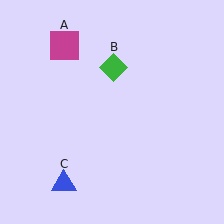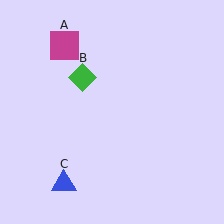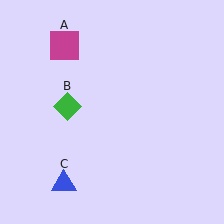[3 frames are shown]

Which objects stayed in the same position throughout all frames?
Magenta square (object A) and blue triangle (object C) remained stationary.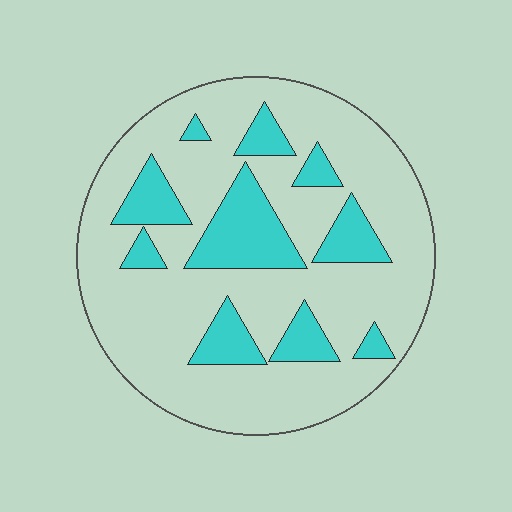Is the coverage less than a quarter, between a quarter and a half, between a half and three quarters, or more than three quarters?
Less than a quarter.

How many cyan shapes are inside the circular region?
10.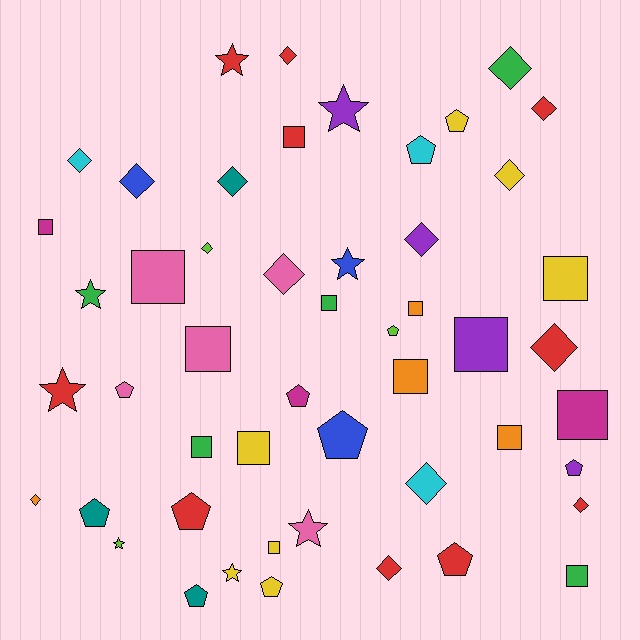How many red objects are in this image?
There are 10 red objects.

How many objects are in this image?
There are 50 objects.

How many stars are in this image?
There are 8 stars.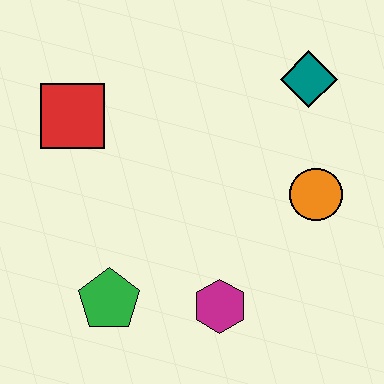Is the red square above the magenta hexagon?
Yes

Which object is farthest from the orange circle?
The red square is farthest from the orange circle.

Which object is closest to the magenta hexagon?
The green pentagon is closest to the magenta hexagon.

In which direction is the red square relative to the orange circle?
The red square is to the left of the orange circle.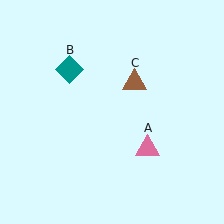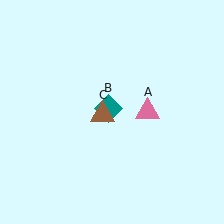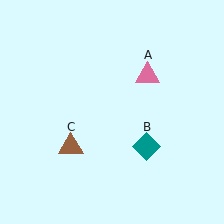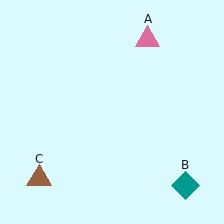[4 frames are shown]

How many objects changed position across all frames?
3 objects changed position: pink triangle (object A), teal diamond (object B), brown triangle (object C).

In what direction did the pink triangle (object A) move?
The pink triangle (object A) moved up.